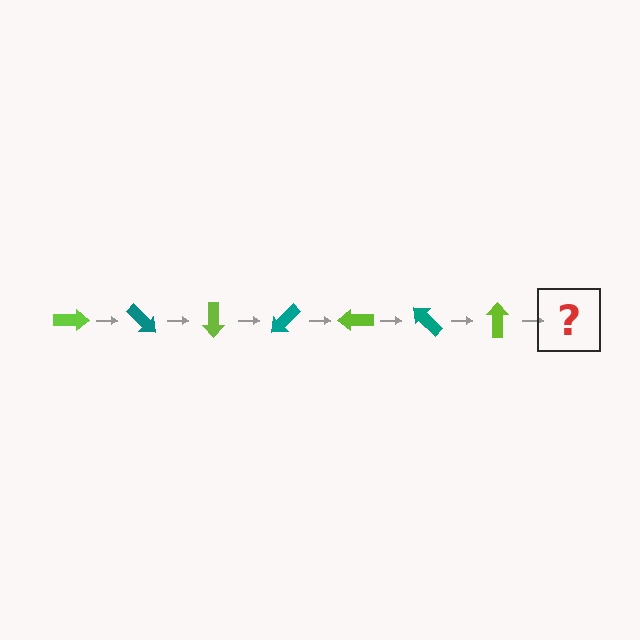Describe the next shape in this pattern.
It should be a teal arrow, rotated 315 degrees from the start.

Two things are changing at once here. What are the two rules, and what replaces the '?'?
The two rules are that it rotates 45 degrees each step and the color cycles through lime and teal. The '?' should be a teal arrow, rotated 315 degrees from the start.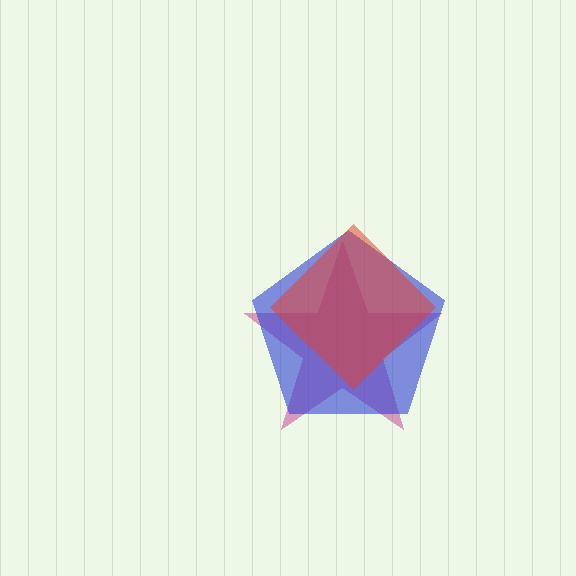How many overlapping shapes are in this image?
There are 3 overlapping shapes in the image.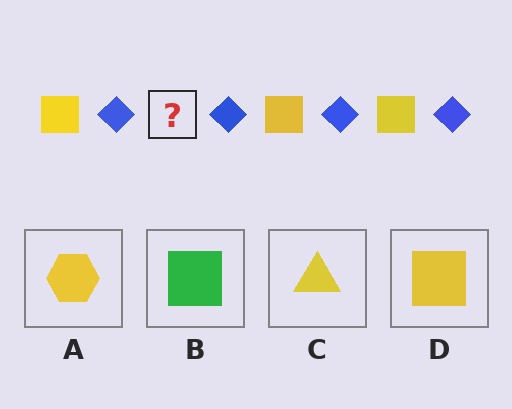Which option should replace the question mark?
Option D.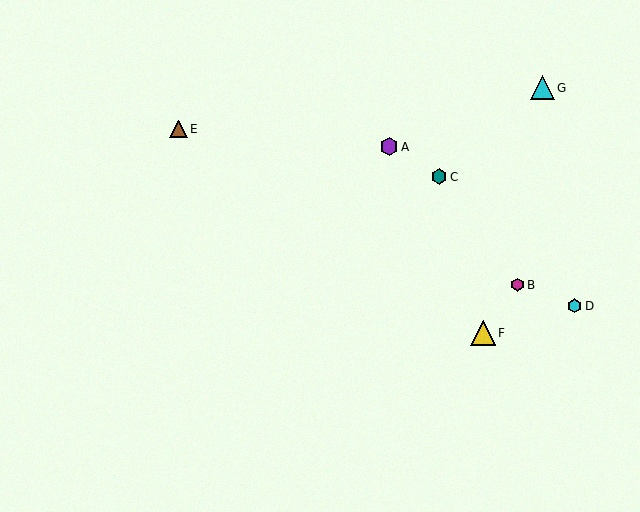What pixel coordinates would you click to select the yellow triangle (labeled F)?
Click at (483, 333) to select the yellow triangle F.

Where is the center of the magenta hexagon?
The center of the magenta hexagon is at (517, 285).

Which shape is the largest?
The yellow triangle (labeled F) is the largest.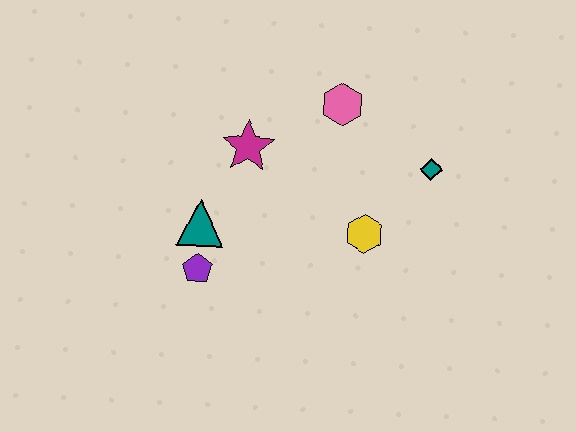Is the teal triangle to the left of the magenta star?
Yes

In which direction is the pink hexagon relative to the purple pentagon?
The pink hexagon is above the purple pentagon.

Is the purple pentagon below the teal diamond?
Yes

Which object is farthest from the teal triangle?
The teal diamond is farthest from the teal triangle.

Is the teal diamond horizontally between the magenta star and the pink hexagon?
No